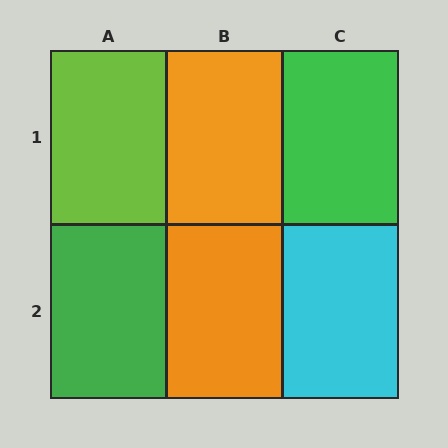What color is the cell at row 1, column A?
Lime.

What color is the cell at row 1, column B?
Orange.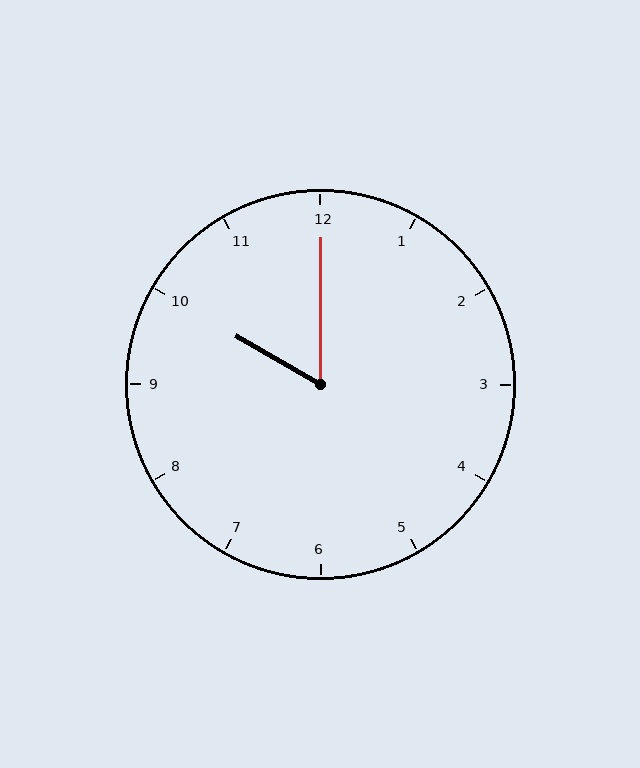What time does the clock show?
10:00.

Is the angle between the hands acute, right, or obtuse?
It is acute.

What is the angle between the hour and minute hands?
Approximately 60 degrees.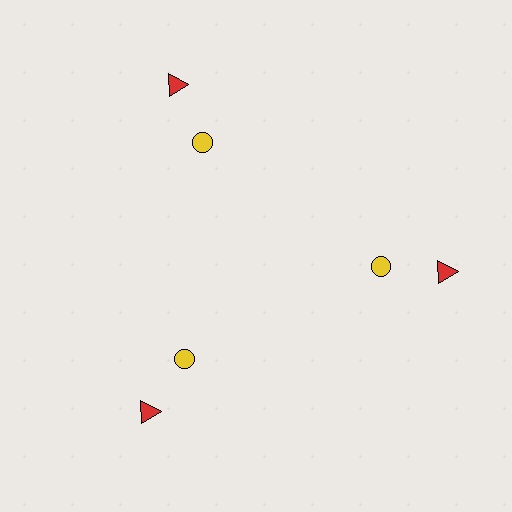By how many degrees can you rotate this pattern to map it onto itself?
The pattern maps onto itself every 120 degrees of rotation.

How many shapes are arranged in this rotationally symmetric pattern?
There are 6 shapes, arranged in 3 groups of 2.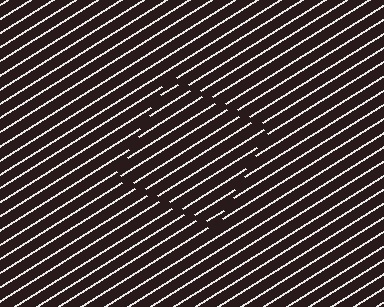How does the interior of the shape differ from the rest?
The interior of the shape contains the same grating, shifted by half a period — the contour is defined by the phase discontinuity where line-ends from the inner and outer gratings abut.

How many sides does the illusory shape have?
4 sides — the line-ends trace a square.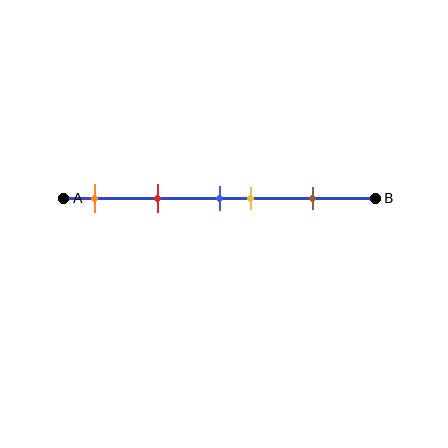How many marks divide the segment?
There are 5 marks dividing the segment.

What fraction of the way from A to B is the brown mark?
The brown mark is approximately 80% (0.8) of the way from A to B.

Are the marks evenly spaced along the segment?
No, the marks are not evenly spaced.